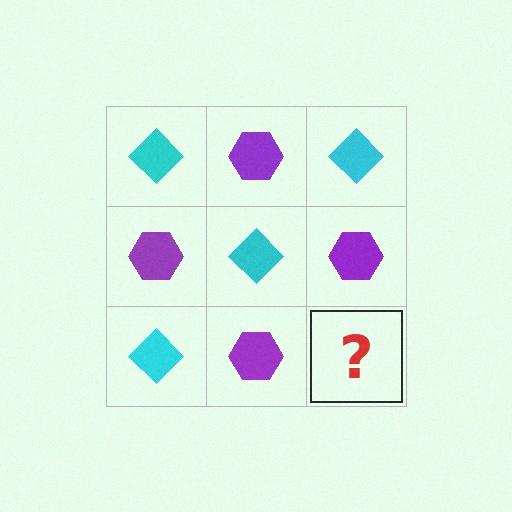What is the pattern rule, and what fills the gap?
The rule is that it alternates cyan diamond and purple hexagon in a checkerboard pattern. The gap should be filled with a cyan diamond.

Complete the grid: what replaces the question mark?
The question mark should be replaced with a cyan diamond.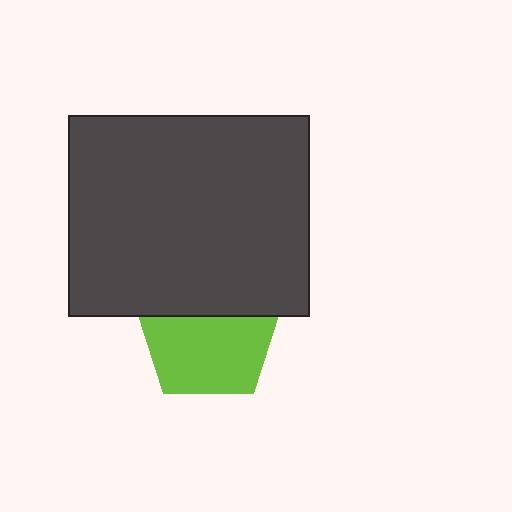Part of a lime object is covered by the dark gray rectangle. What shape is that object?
It is a pentagon.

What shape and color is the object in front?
The object in front is a dark gray rectangle.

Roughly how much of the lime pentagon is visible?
About half of it is visible (roughly 64%).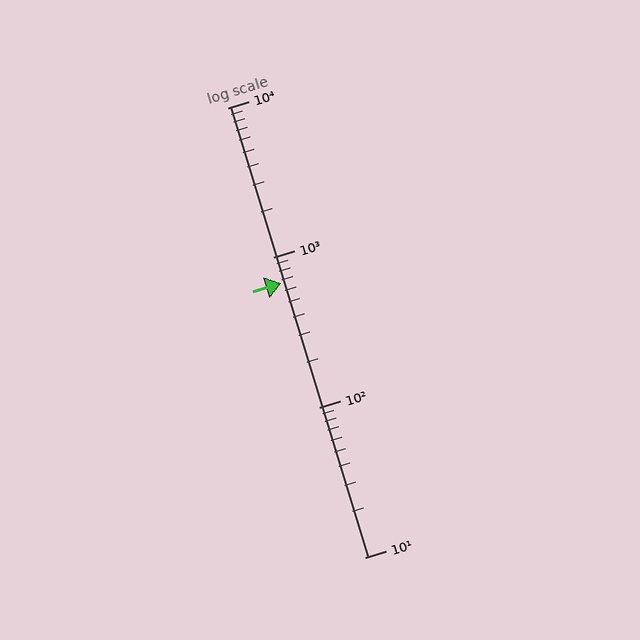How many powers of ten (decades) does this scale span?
The scale spans 3 decades, from 10 to 10000.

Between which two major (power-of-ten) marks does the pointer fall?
The pointer is between 100 and 1000.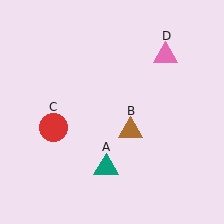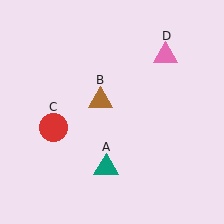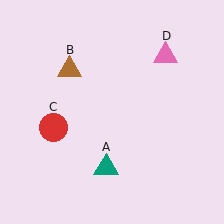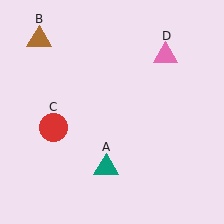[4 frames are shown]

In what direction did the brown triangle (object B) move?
The brown triangle (object B) moved up and to the left.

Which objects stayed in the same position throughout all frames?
Teal triangle (object A) and red circle (object C) and pink triangle (object D) remained stationary.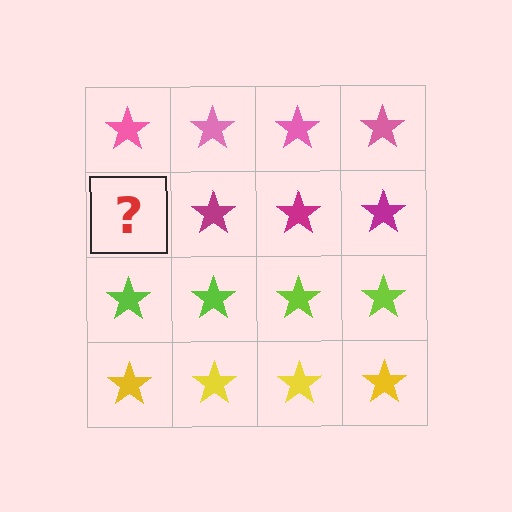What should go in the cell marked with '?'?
The missing cell should contain a magenta star.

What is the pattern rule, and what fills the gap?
The rule is that each row has a consistent color. The gap should be filled with a magenta star.